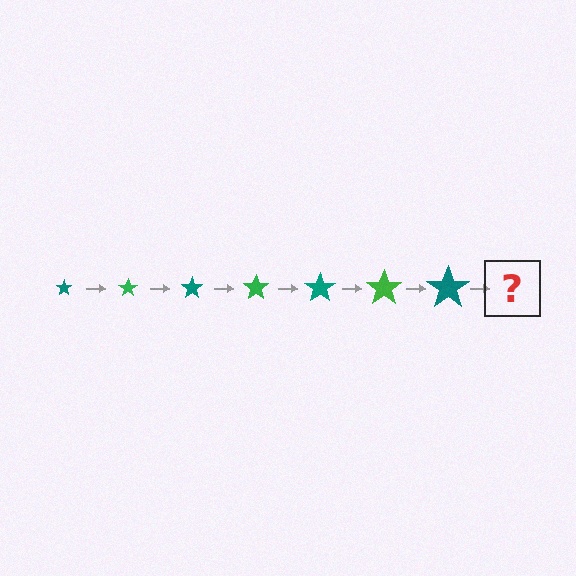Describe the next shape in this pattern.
It should be a green star, larger than the previous one.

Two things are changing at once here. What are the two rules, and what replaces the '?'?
The two rules are that the star grows larger each step and the color cycles through teal and green. The '?' should be a green star, larger than the previous one.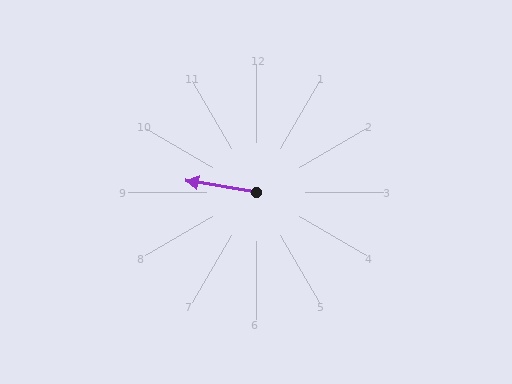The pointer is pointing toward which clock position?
Roughly 9 o'clock.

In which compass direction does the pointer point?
West.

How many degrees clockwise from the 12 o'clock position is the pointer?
Approximately 279 degrees.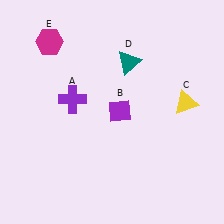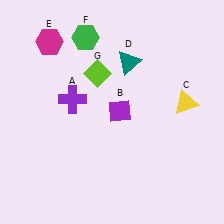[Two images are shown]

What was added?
A green hexagon (F), a lime diamond (G) were added in Image 2.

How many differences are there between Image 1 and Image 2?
There are 2 differences between the two images.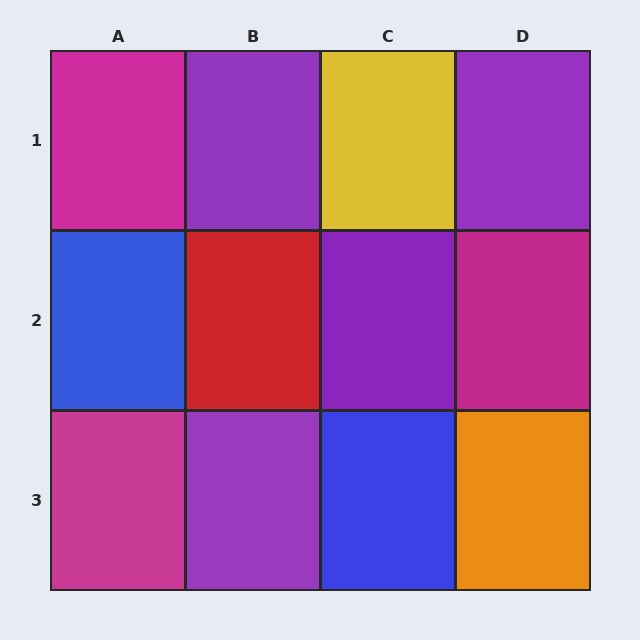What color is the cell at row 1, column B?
Purple.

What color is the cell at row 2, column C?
Purple.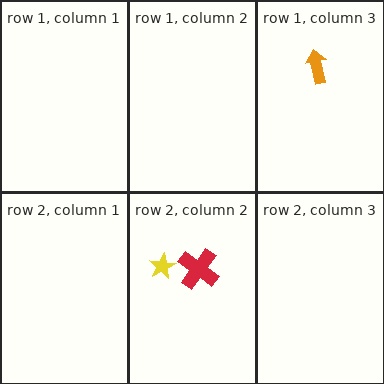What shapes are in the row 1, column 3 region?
The orange arrow.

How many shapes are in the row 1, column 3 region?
1.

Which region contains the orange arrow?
The row 1, column 3 region.